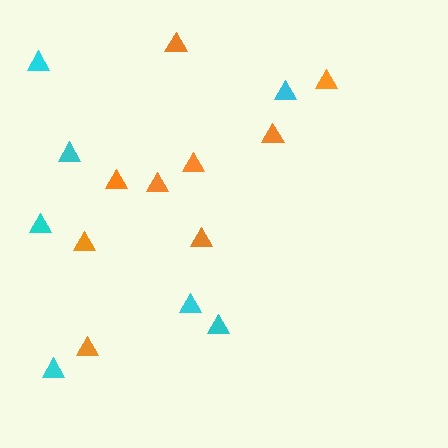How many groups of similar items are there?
There are 2 groups: one group of orange triangles (9) and one group of cyan triangles (7).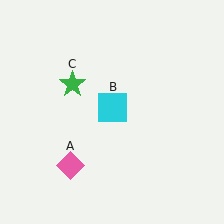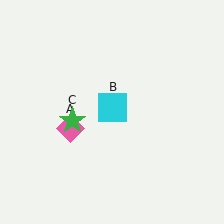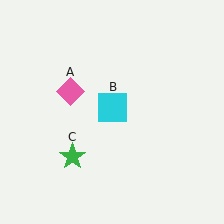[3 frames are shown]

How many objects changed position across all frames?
2 objects changed position: pink diamond (object A), green star (object C).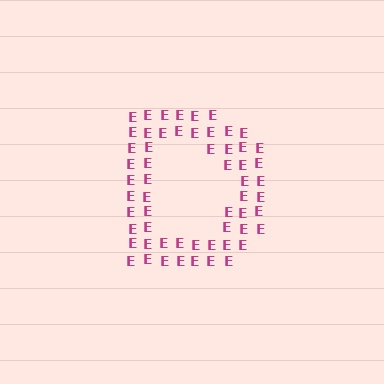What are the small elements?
The small elements are letter E's.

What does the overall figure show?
The overall figure shows the letter D.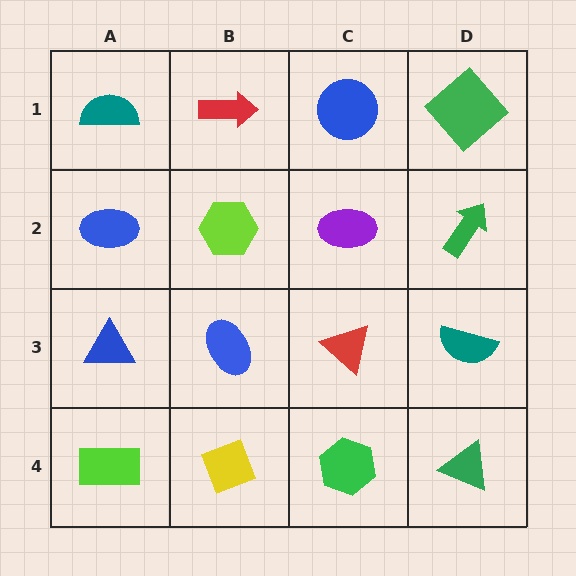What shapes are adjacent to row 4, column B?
A blue ellipse (row 3, column B), a lime rectangle (row 4, column A), a green hexagon (row 4, column C).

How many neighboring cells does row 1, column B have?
3.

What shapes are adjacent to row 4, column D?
A teal semicircle (row 3, column D), a green hexagon (row 4, column C).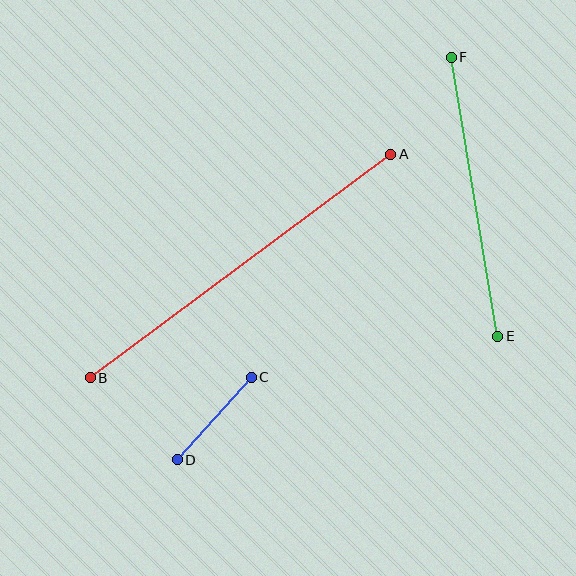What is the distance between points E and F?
The distance is approximately 283 pixels.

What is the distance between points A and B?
The distance is approximately 374 pixels.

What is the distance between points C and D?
The distance is approximately 111 pixels.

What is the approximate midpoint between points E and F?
The midpoint is at approximately (475, 197) pixels.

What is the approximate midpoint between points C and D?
The midpoint is at approximately (214, 419) pixels.